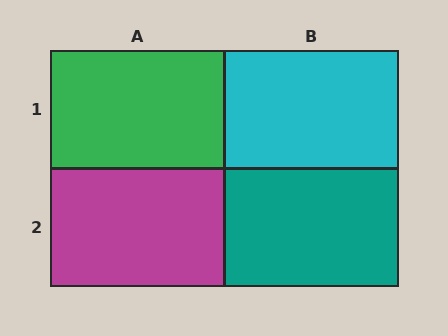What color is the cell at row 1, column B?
Cyan.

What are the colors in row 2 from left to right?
Magenta, teal.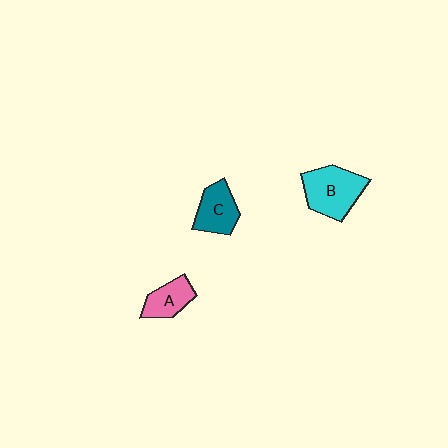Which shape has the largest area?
Shape B (cyan).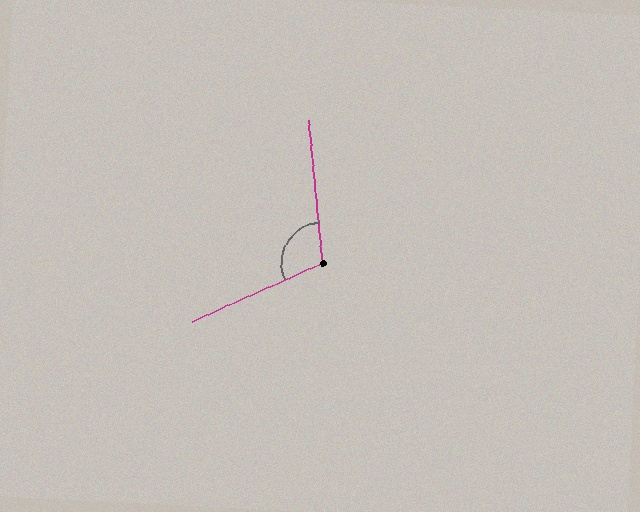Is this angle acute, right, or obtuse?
It is obtuse.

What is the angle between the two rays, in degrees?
Approximately 108 degrees.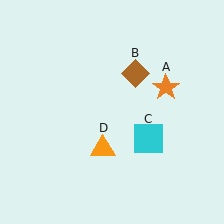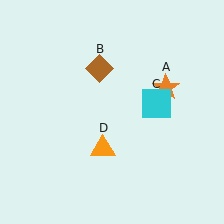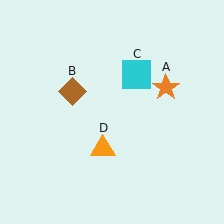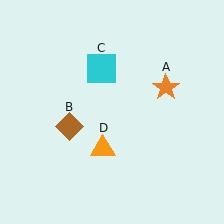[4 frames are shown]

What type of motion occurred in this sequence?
The brown diamond (object B), cyan square (object C) rotated counterclockwise around the center of the scene.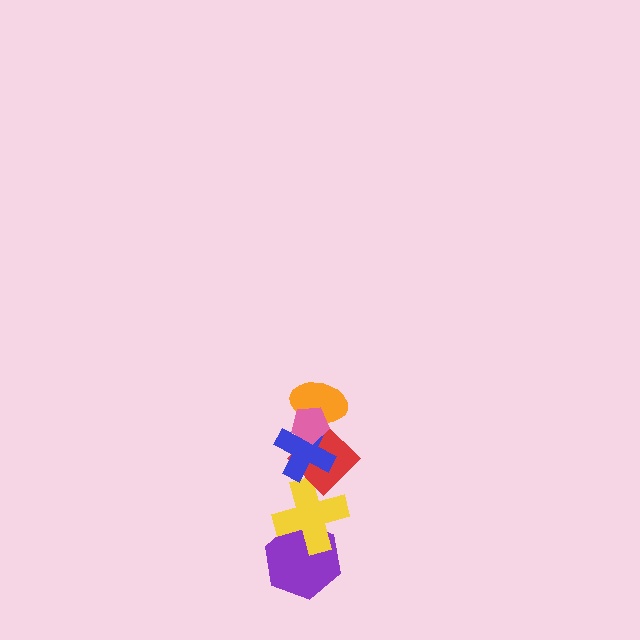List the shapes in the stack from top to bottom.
From top to bottom: the pink pentagon, the orange ellipse, the blue cross, the red diamond, the yellow cross, the purple hexagon.